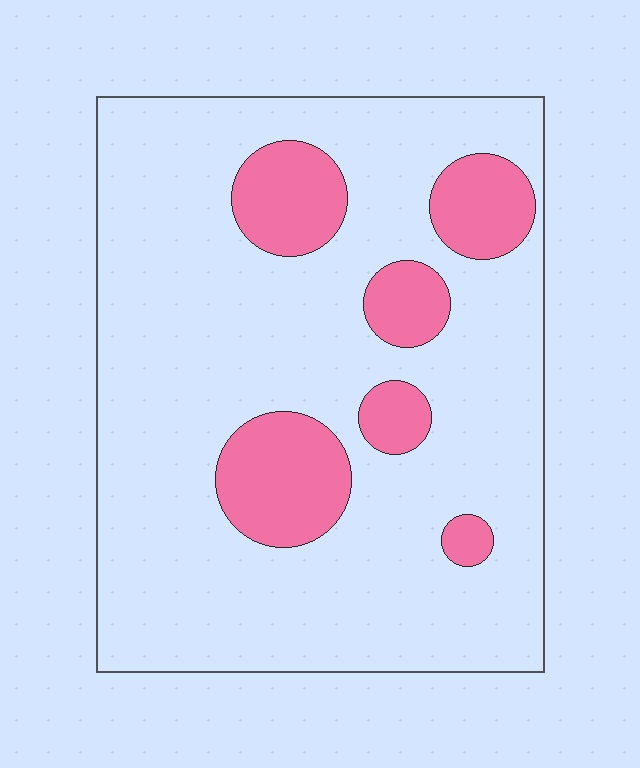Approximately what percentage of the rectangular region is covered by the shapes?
Approximately 20%.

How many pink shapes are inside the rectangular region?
6.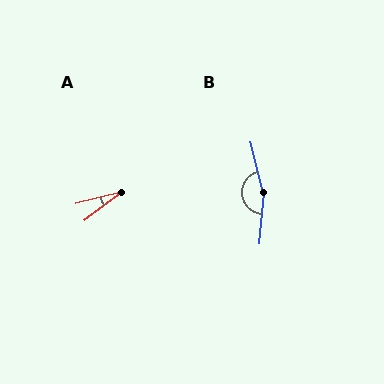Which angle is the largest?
B, at approximately 161 degrees.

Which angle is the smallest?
A, at approximately 24 degrees.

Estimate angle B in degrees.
Approximately 161 degrees.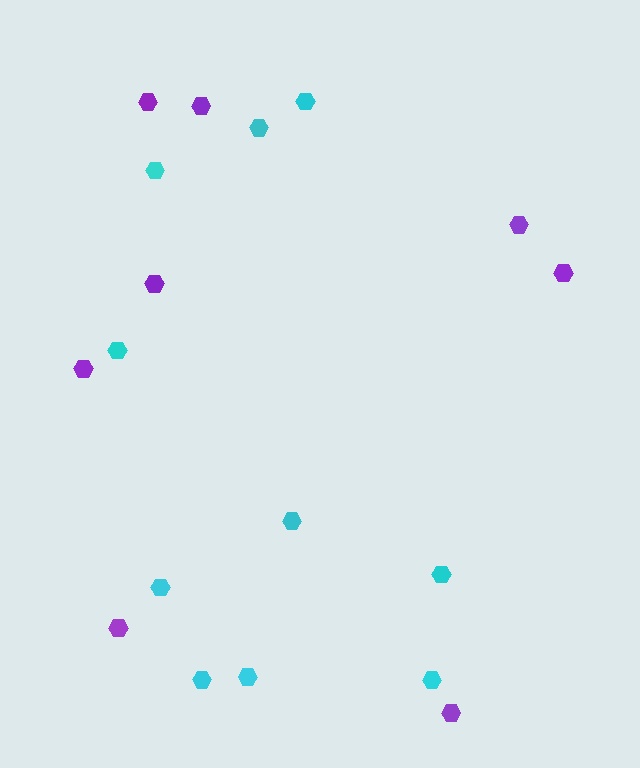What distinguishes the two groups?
There are 2 groups: one group of purple hexagons (8) and one group of cyan hexagons (10).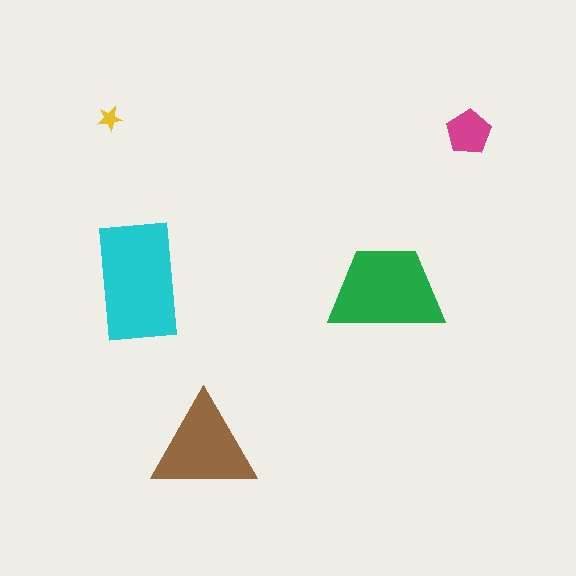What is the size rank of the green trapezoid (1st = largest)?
2nd.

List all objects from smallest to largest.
The yellow star, the magenta pentagon, the brown triangle, the green trapezoid, the cyan rectangle.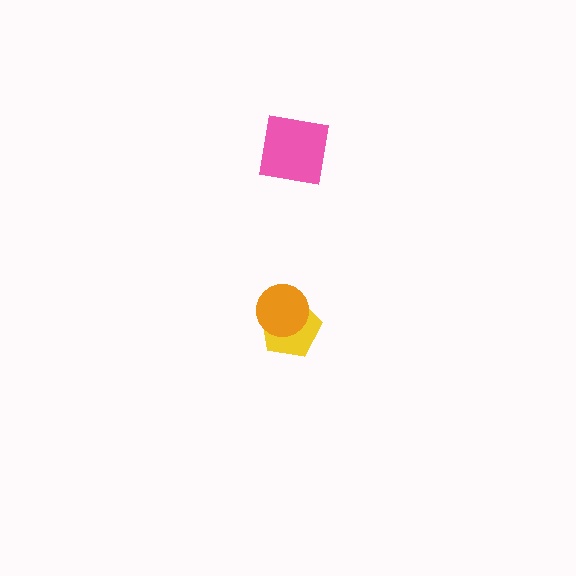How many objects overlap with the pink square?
0 objects overlap with the pink square.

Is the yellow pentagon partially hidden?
Yes, it is partially covered by another shape.